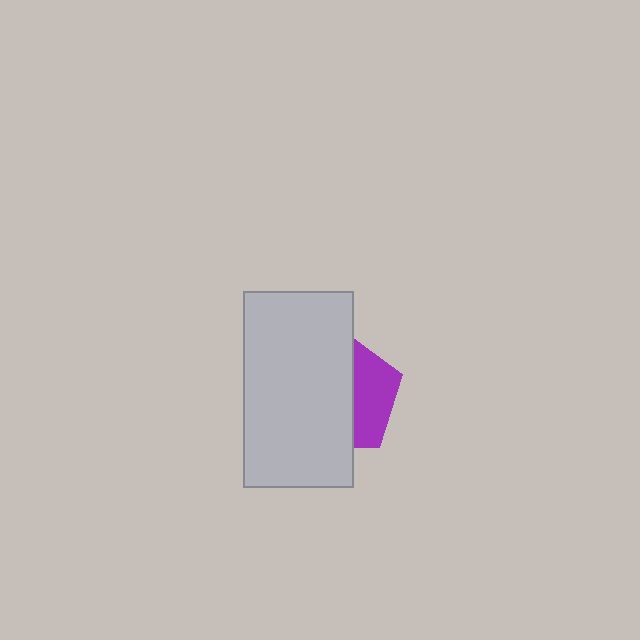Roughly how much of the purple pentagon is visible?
A small part of it is visible (roughly 36%).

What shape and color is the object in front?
The object in front is a light gray rectangle.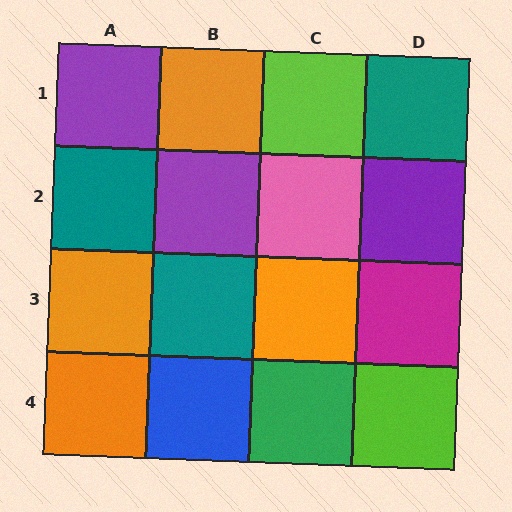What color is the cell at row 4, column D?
Lime.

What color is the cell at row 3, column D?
Magenta.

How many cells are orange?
4 cells are orange.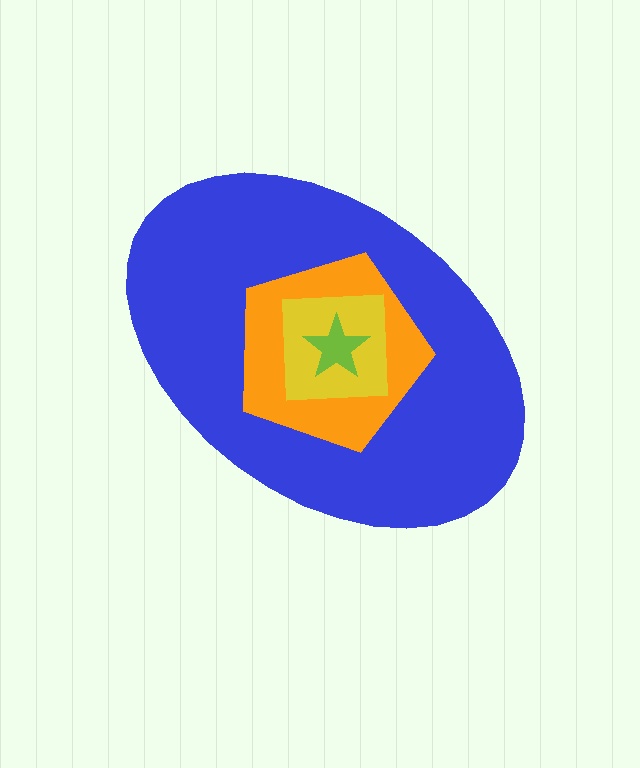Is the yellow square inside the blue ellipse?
Yes.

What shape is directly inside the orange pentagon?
The yellow square.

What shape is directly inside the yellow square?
The lime star.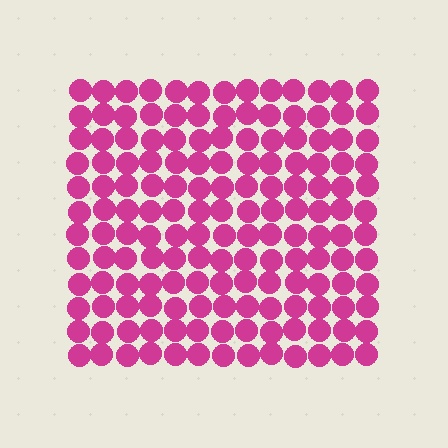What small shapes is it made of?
It is made of small circles.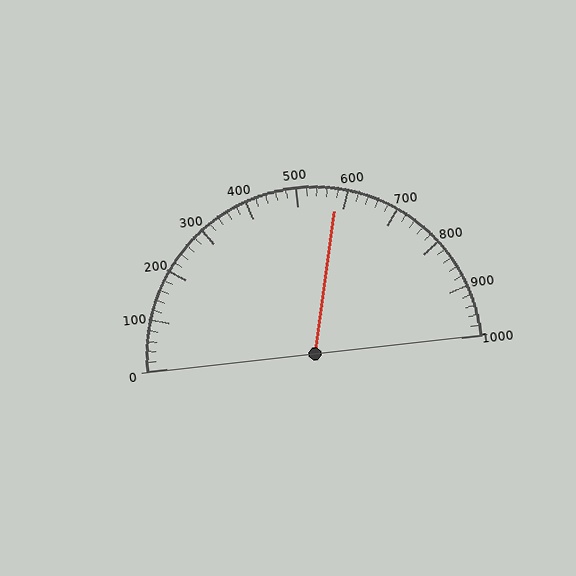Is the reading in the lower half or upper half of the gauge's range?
The reading is in the upper half of the range (0 to 1000).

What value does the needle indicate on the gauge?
The needle indicates approximately 580.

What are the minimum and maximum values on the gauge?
The gauge ranges from 0 to 1000.